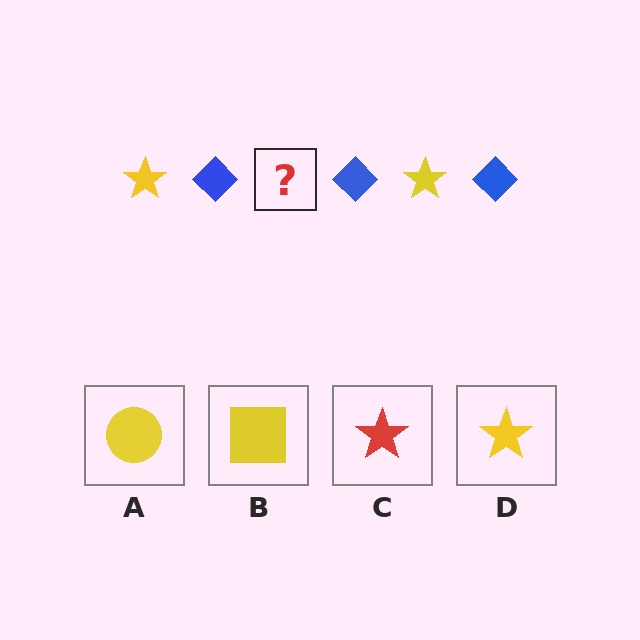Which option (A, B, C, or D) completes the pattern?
D.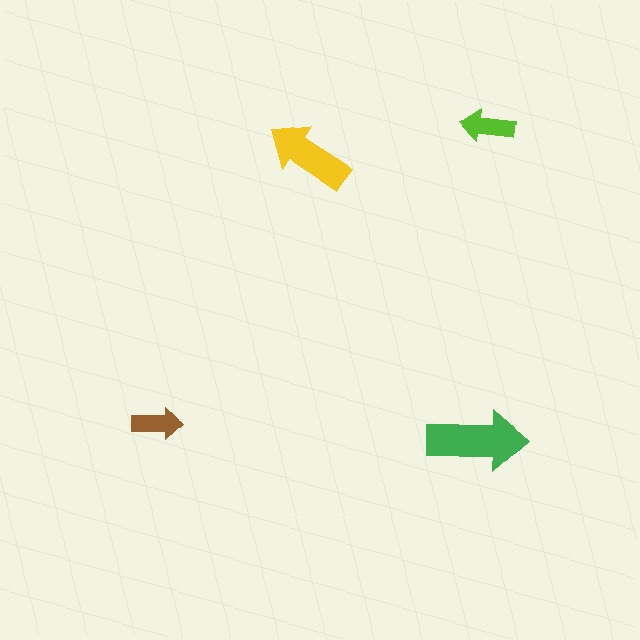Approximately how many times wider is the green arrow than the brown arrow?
About 2 times wider.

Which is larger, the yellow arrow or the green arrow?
The green one.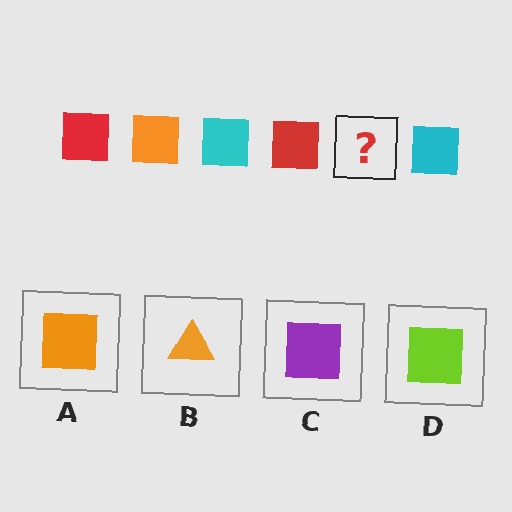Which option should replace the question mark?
Option A.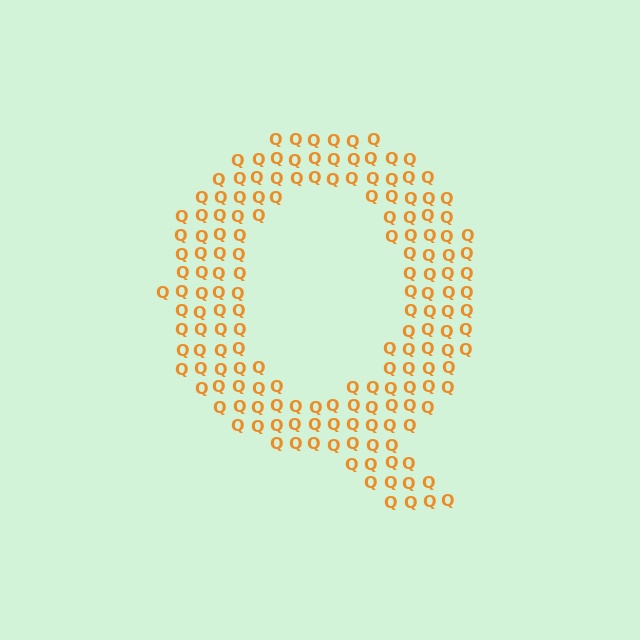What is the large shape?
The large shape is the letter Q.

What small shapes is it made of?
It is made of small letter Q's.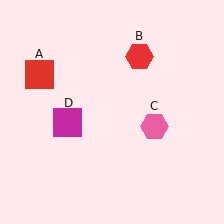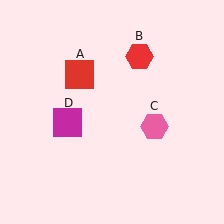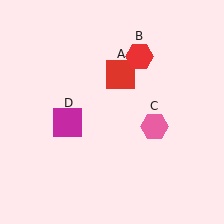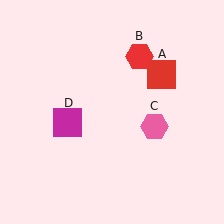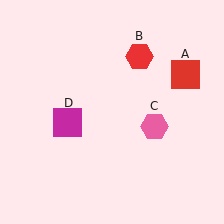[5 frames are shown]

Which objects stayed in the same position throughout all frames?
Red hexagon (object B) and pink hexagon (object C) and magenta square (object D) remained stationary.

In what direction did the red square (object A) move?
The red square (object A) moved right.